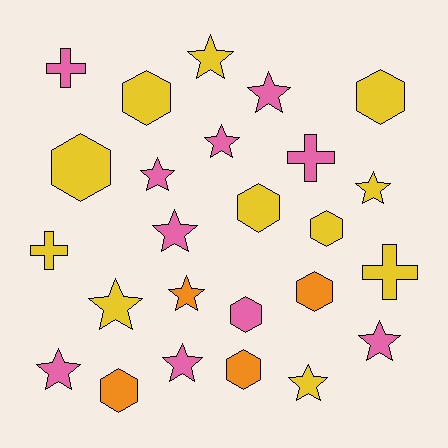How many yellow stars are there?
There are 4 yellow stars.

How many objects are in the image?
There are 25 objects.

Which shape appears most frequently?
Star, with 12 objects.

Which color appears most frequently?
Yellow, with 11 objects.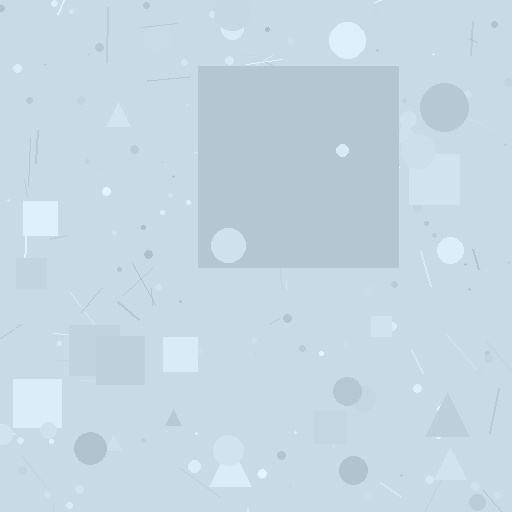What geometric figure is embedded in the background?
A square is embedded in the background.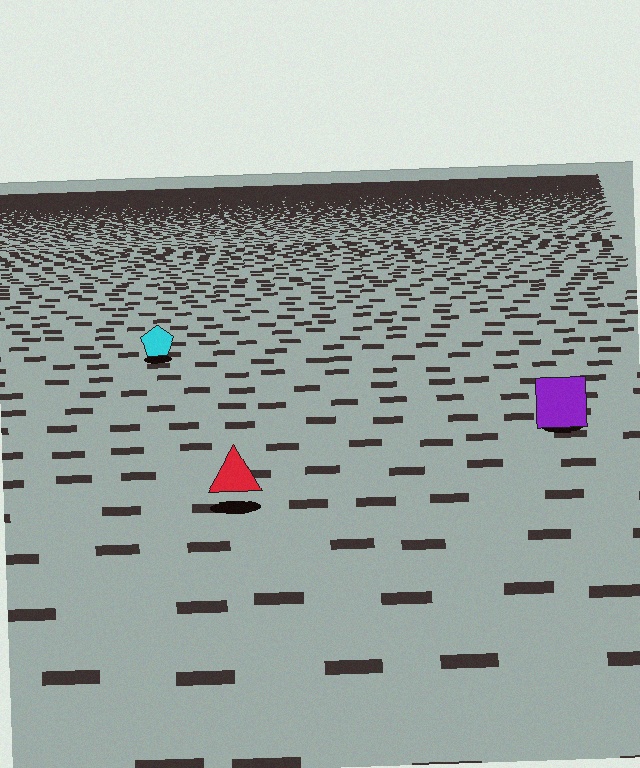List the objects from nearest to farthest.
From nearest to farthest: the red triangle, the purple square, the cyan pentagon.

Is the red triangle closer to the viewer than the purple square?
Yes. The red triangle is closer — you can tell from the texture gradient: the ground texture is coarser near it.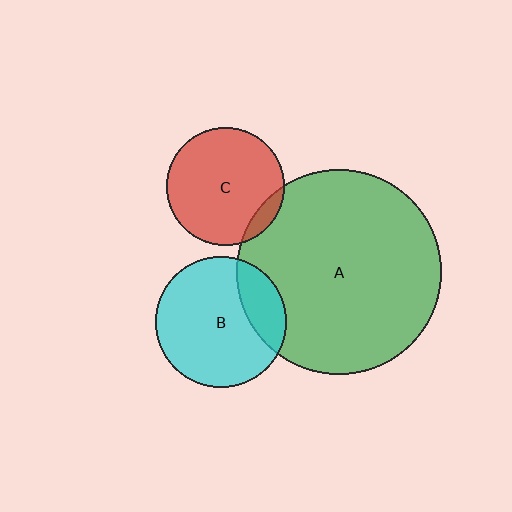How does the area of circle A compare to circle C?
Approximately 3.1 times.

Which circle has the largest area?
Circle A (green).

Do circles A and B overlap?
Yes.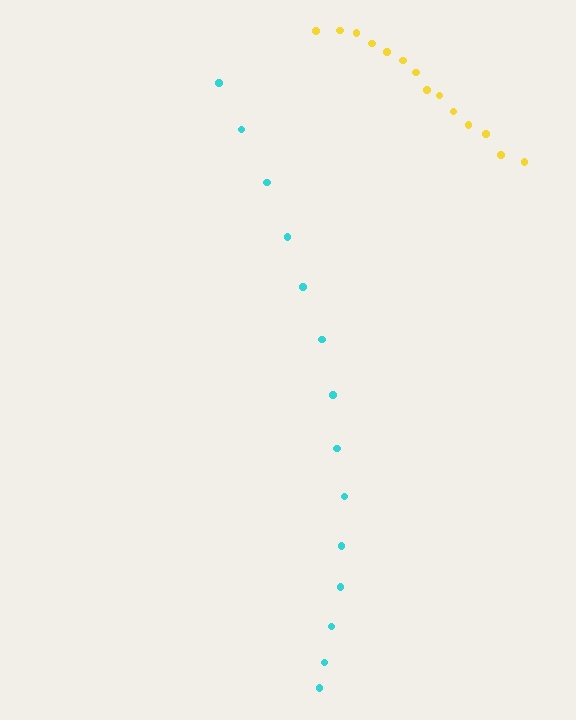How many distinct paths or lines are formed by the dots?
There are 2 distinct paths.